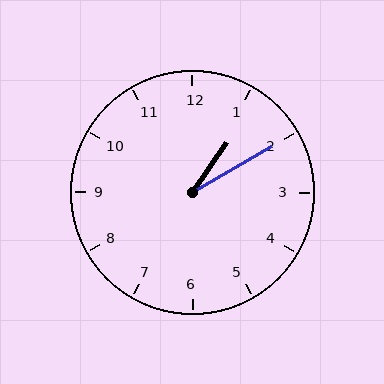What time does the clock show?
1:10.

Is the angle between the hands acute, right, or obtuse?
It is acute.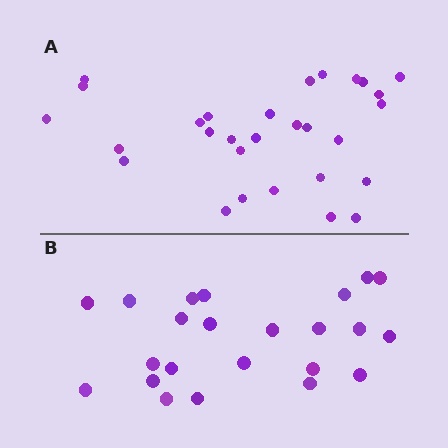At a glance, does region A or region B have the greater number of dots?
Region A (the top region) has more dots.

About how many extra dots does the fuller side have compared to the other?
Region A has about 6 more dots than region B.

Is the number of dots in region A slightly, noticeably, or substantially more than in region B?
Region A has noticeably more, but not dramatically so. The ratio is roughly 1.3 to 1.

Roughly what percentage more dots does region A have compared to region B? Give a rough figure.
About 25% more.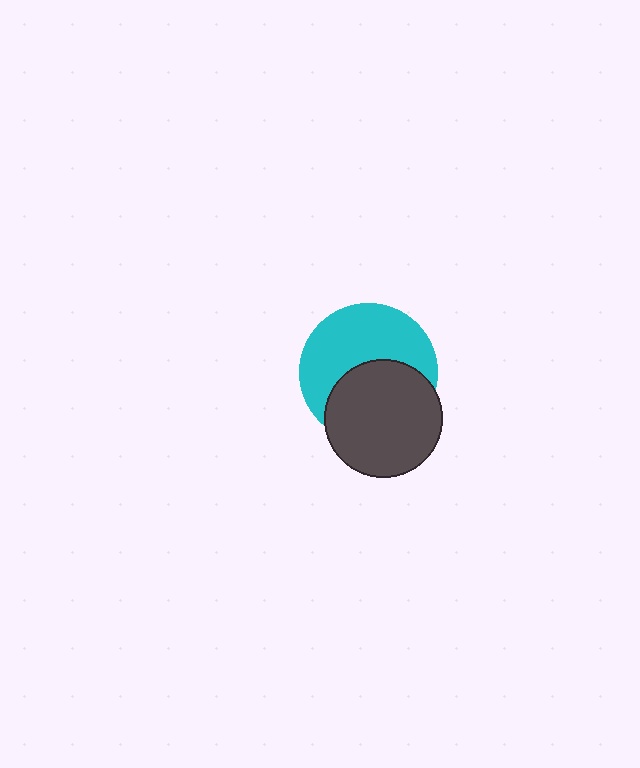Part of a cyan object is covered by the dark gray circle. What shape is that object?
It is a circle.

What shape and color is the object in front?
The object in front is a dark gray circle.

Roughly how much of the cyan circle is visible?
About half of it is visible (roughly 54%).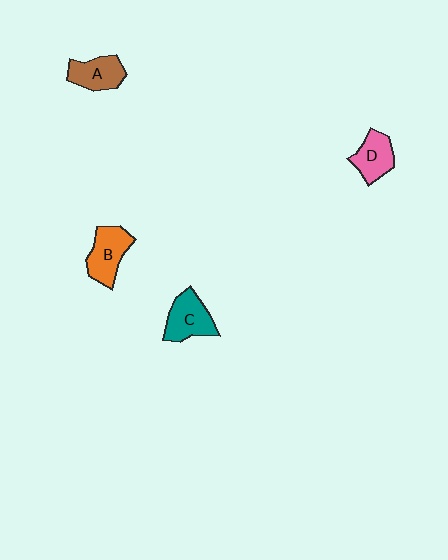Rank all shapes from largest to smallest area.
From largest to smallest: B (orange), C (teal), A (brown), D (pink).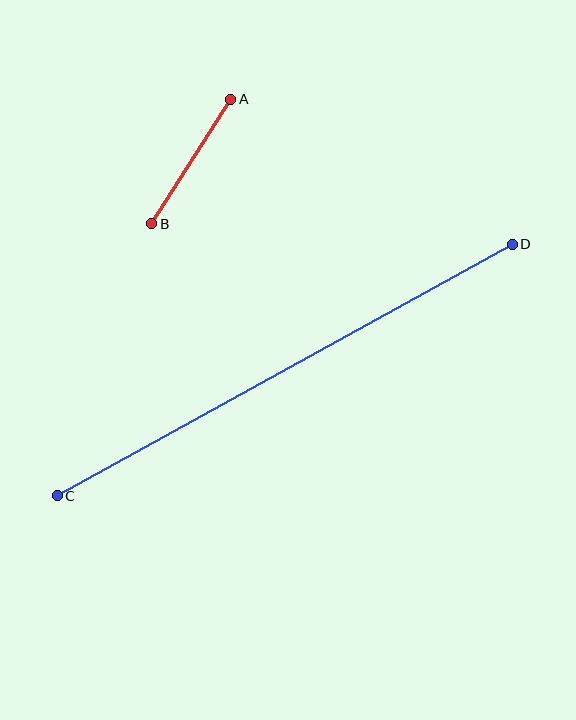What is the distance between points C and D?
The distance is approximately 520 pixels.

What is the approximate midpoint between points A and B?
The midpoint is at approximately (191, 162) pixels.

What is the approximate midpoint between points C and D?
The midpoint is at approximately (285, 370) pixels.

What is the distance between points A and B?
The distance is approximately 147 pixels.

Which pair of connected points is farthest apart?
Points C and D are farthest apart.